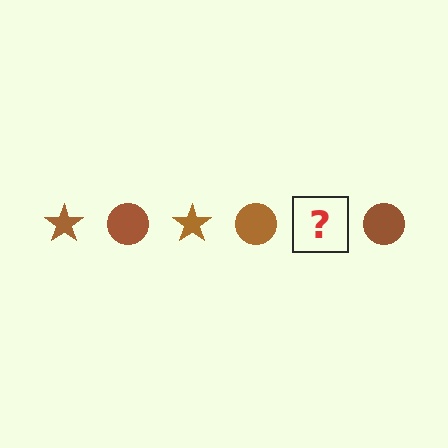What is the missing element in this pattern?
The missing element is a brown star.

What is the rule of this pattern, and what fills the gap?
The rule is that the pattern cycles through star, circle shapes in brown. The gap should be filled with a brown star.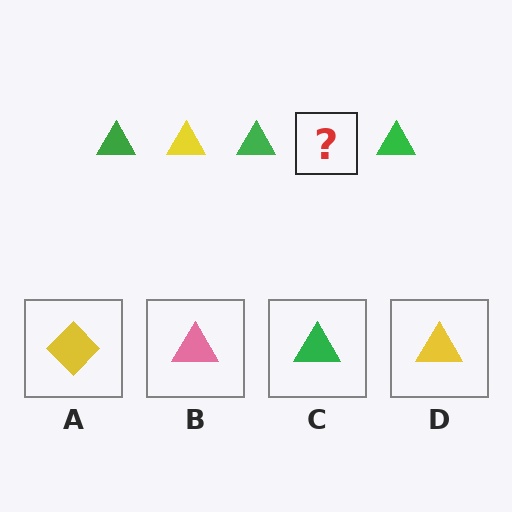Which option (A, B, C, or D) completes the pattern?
D.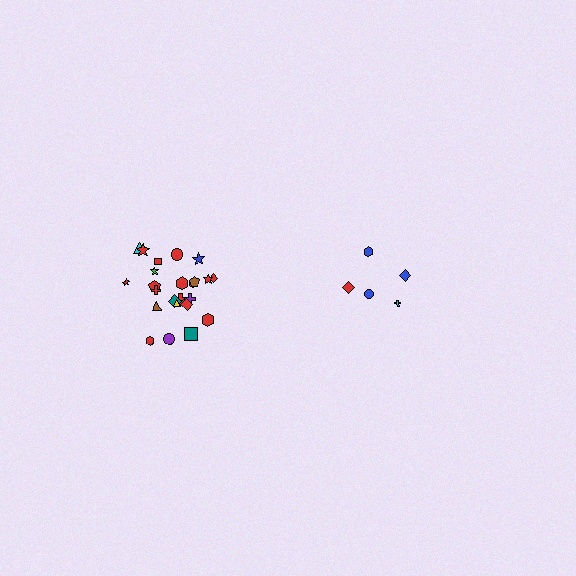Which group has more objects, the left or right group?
The left group.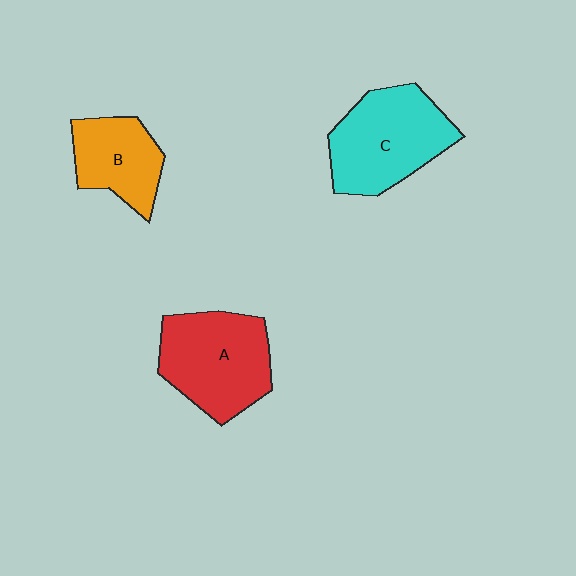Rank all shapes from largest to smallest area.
From largest to smallest: C (cyan), A (red), B (orange).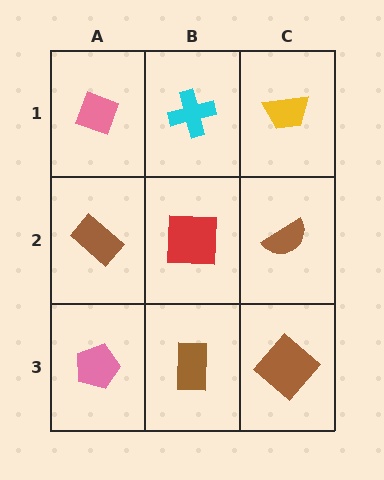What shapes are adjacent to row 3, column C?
A brown semicircle (row 2, column C), a brown rectangle (row 3, column B).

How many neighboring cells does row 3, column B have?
3.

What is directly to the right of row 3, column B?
A brown diamond.